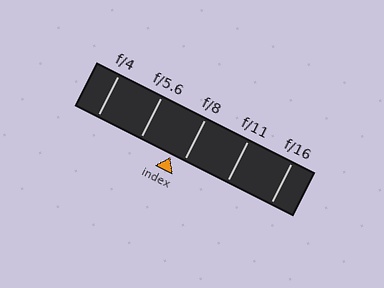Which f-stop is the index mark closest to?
The index mark is closest to f/8.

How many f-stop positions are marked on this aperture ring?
There are 5 f-stop positions marked.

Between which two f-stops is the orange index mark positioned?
The index mark is between f/5.6 and f/8.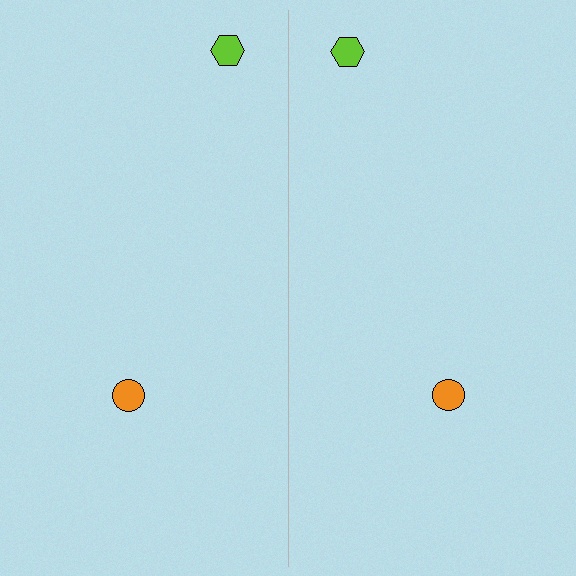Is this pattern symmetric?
Yes, this pattern has bilateral (reflection) symmetry.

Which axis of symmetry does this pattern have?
The pattern has a vertical axis of symmetry running through the center of the image.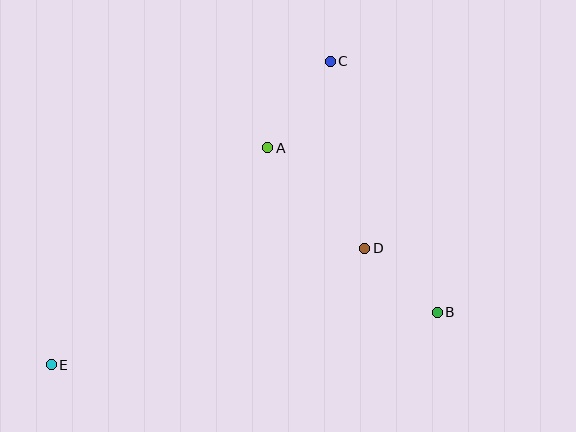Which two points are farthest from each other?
Points C and E are farthest from each other.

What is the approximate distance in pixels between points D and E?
The distance between D and E is approximately 334 pixels.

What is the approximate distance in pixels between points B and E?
The distance between B and E is approximately 390 pixels.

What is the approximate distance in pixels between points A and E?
The distance between A and E is approximately 306 pixels.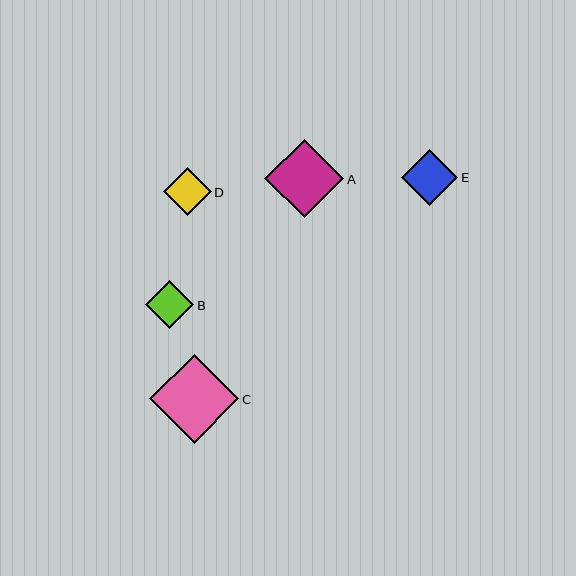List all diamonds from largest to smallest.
From largest to smallest: C, A, E, B, D.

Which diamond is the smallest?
Diamond D is the smallest with a size of approximately 47 pixels.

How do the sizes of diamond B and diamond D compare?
Diamond B and diamond D are approximately the same size.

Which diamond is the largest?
Diamond C is the largest with a size of approximately 89 pixels.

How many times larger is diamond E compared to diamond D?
Diamond E is approximately 1.2 times the size of diamond D.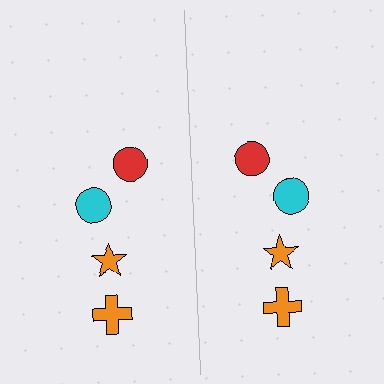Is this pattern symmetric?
Yes, this pattern has bilateral (reflection) symmetry.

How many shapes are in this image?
There are 8 shapes in this image.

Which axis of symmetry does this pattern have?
The pattern has a vertical axis of symmetry running through the center of the image.